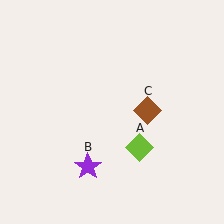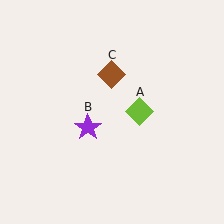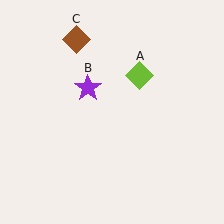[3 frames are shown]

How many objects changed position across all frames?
3 objects changed position: lime diamond (object A), purple star (object B), brown diamond (object C).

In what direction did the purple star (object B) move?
The purple star (object B) moved up.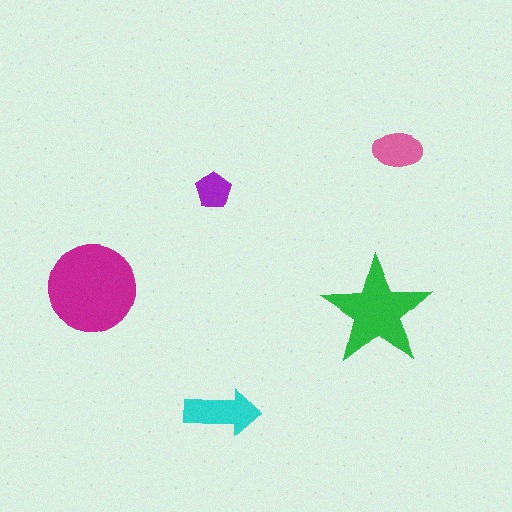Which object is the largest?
The magenta circle.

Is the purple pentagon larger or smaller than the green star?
Smaller.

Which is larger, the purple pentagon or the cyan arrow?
The cyan arrow.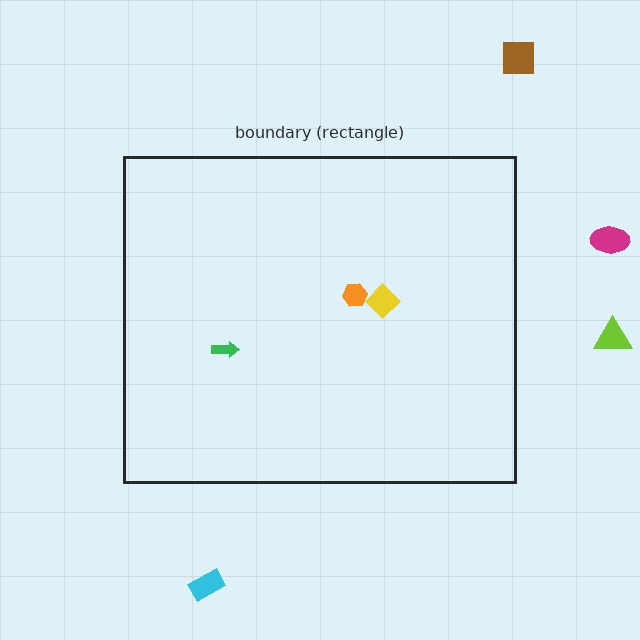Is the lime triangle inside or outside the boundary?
Outside.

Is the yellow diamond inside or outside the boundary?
Inside.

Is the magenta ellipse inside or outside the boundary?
Outside.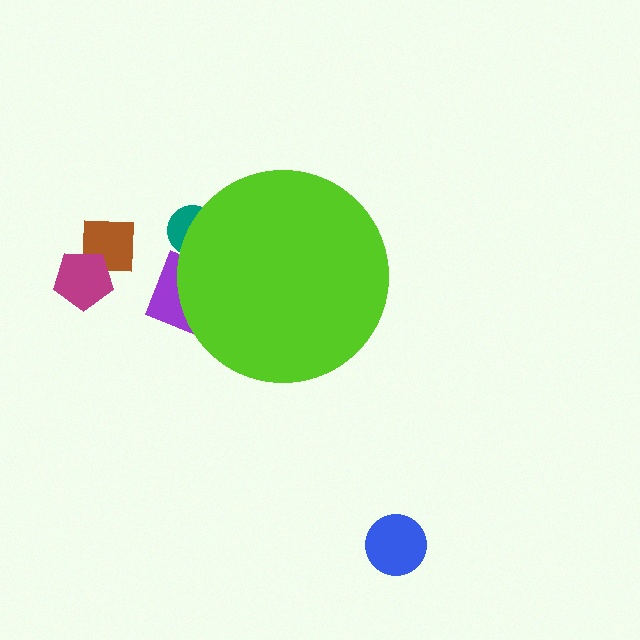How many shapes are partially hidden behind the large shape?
2 shapes are partially hidden.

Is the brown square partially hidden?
No, the brown square is fully visible.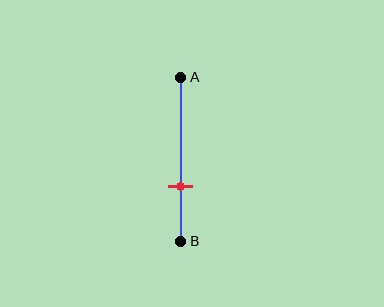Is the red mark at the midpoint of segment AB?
No, the mark is at about 65% from A, not at the 50% midpoint.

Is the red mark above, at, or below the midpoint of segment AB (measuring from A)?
The red mark is below the midpoint of segment AB.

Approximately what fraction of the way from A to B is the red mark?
The red mark is approximately 65% of the way from A to B.